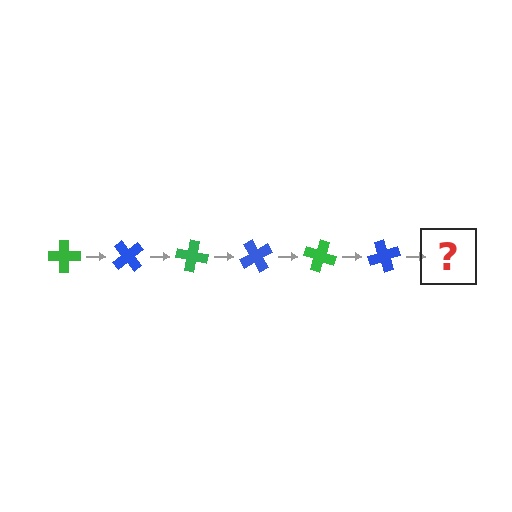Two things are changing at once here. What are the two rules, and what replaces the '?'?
The two rules are that it rotates 50 degrees each step and the color cycles through green and blue. The '?' should be a green cross, rotated 300 degrees from the start.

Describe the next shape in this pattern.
It should be a green cross, rotated 300 degrees from the start.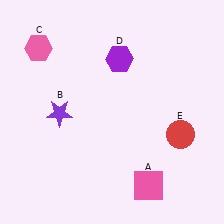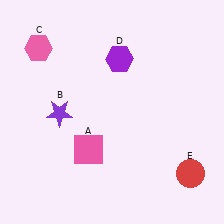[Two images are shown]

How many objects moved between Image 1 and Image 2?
2 objects moved between the two images.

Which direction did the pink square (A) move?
The pink square (A) moved left.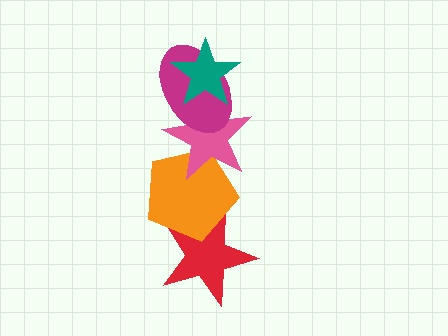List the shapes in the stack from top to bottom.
From top to bottom: the teal star, the magenta ellipse, the pink star, the orange pentagon, the red star.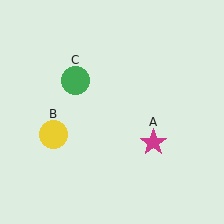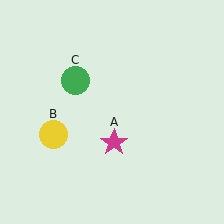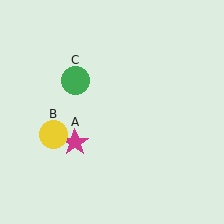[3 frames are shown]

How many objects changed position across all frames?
1 object changed position: magenta star (object A).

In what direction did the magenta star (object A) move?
The magenta star (object A) moved left.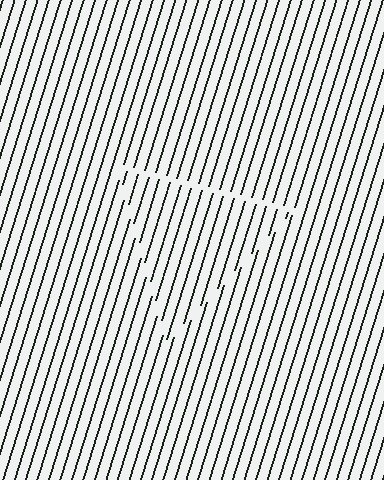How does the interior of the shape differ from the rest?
The interior of the shape contains the same grating, shifted by half a period — the contour is defined by the phase discontinuity where line-ends from the inner and outer gratings abut.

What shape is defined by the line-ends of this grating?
An illusory triangle. The interior of the shape contains the same grating, shifted by half a period — the contour is defined by the phase discontinuity where line-ends from the inner and outer gratings abut.